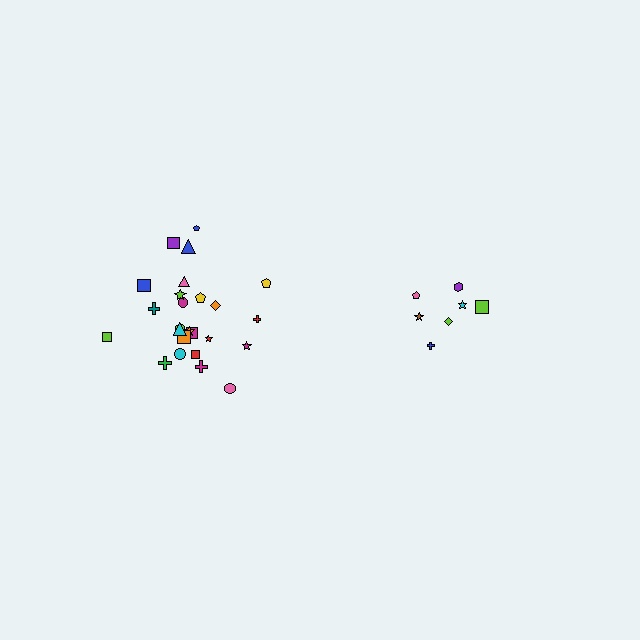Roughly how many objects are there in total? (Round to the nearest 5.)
Roughly 30 objects in total.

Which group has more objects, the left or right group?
The left group.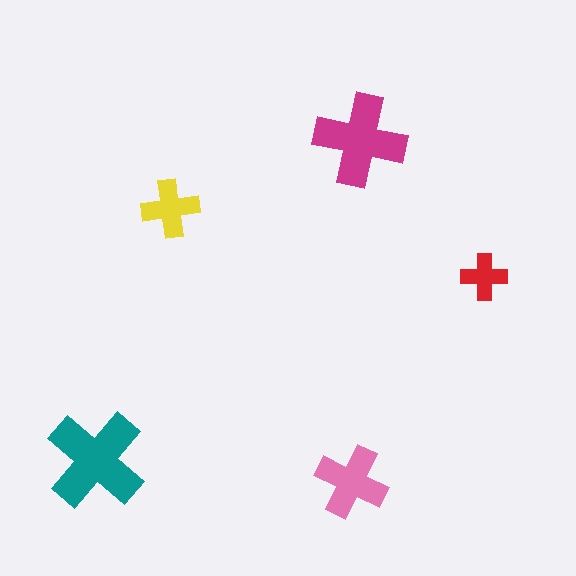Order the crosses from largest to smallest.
the teal one, the magenta one, the pink one, the yellow one, the red one.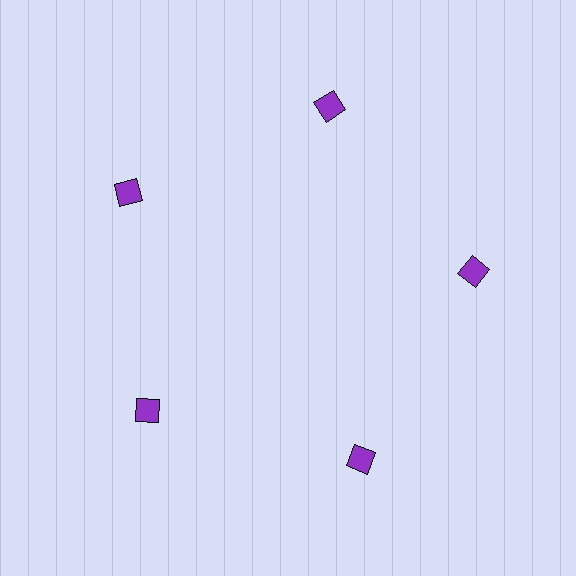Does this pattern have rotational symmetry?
Yes, this pattern has 5-fold rotational symmetry. It looks the same after rotating 72 degrees around the center.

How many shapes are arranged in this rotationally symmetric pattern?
There are 5 shapes, arranged in 5 groups of 1.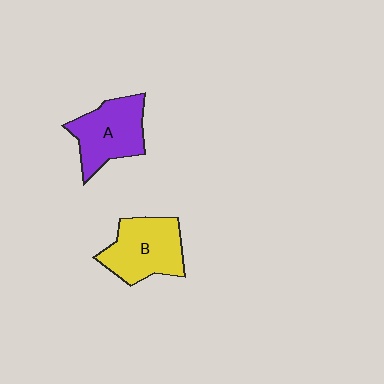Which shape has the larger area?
Shape B (yellow).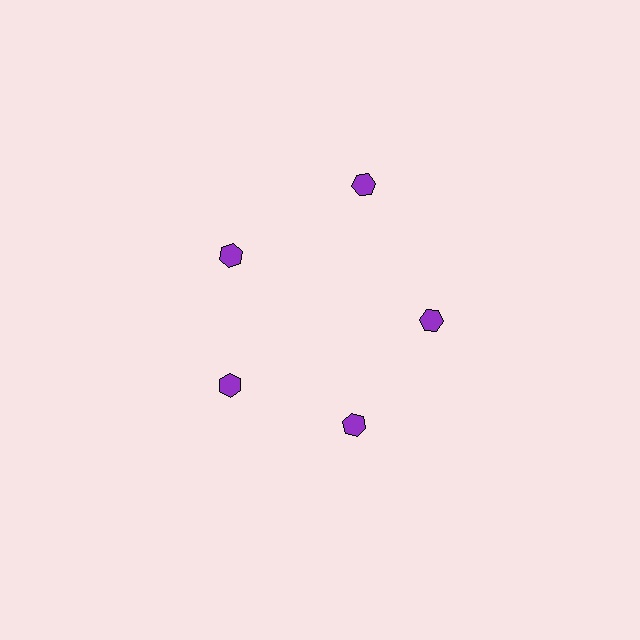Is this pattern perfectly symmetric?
No. The 5 purple hexagons are arranged in a ring, but one element near the 1 o'clock position is pushed outward from the center, breaking the 5-fold rotational symmetry.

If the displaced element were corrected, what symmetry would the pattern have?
It would have 5-fold rotational symmetry — the pattern would map onto itself every 72 degrees.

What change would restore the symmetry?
The symmetry would be restored by moving it inward, back onto the ring so that all 5 hexagons sit at equal angles and equal distance from the center.